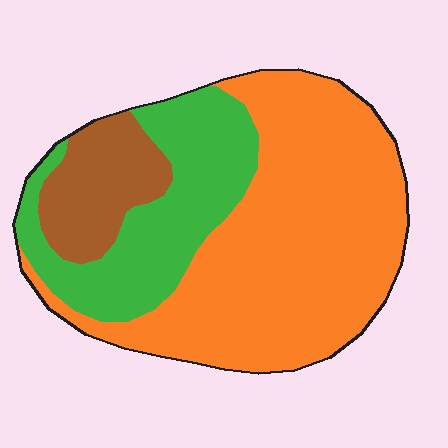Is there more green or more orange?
Orange.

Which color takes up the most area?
Orange, at roughly 60%.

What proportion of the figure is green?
Green takes up between a quarter and a half of the figure.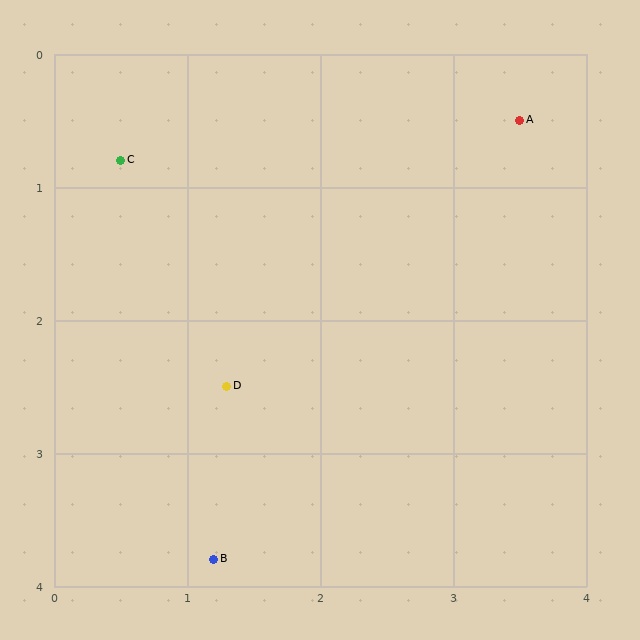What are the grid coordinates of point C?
Point C is at approximately (0.5, 0.8).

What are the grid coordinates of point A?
Point A is at approximately (3.5, 0.5).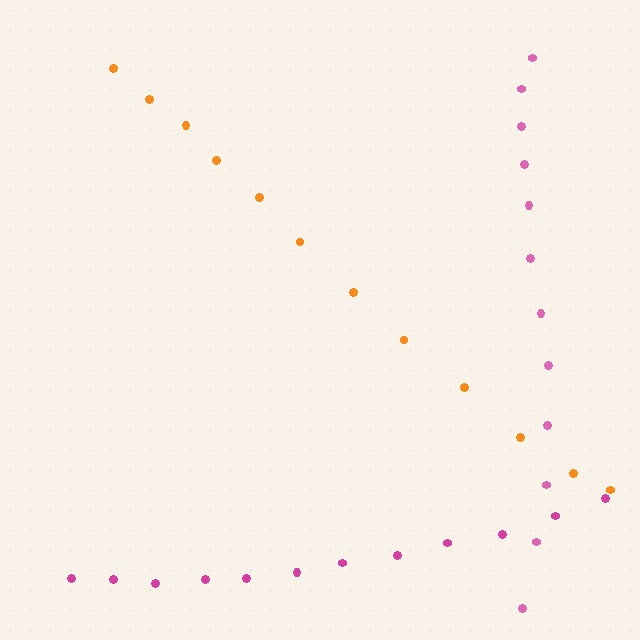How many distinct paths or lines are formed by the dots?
There are 3 distinct paths.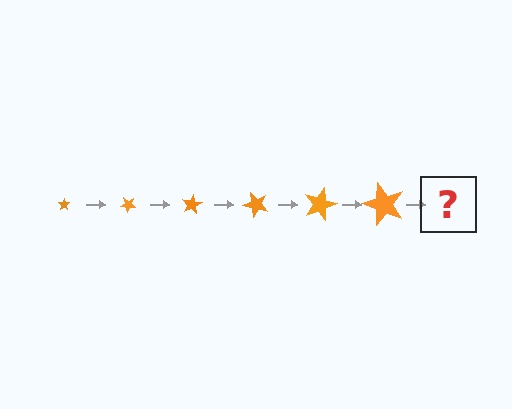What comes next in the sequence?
The next element should be a star, larger than the previous one and rotated 240 degrees from the start.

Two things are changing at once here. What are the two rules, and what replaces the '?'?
The two rules are that the star grows larger each step and it rotates 40 degrees each step. The '?' should be a star, larger than the previous one and rotated 240 degrees from the start.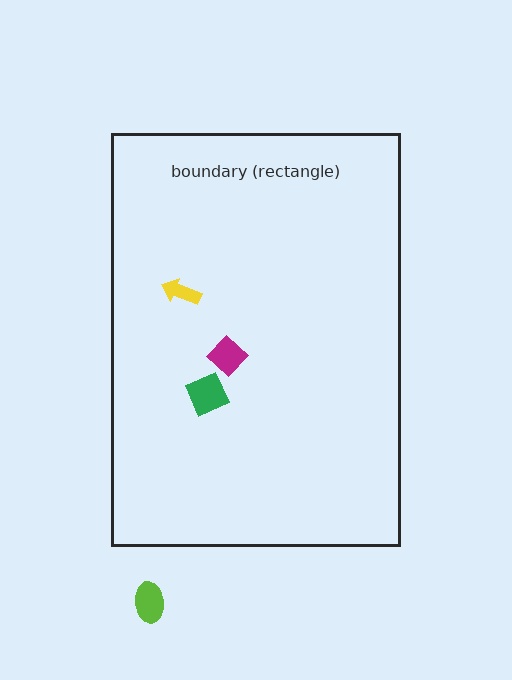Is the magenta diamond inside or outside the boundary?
Inside.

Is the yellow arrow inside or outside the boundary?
Inside.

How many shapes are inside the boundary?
3 inside, 1 outside.